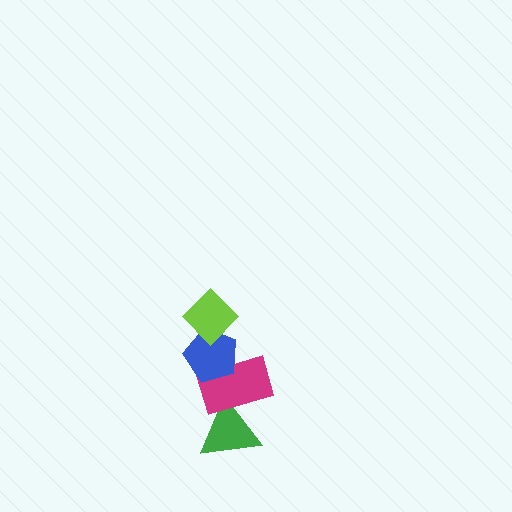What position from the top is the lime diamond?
The lime diamond is 1st from the top.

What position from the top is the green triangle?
The green triangle is 4th from the top.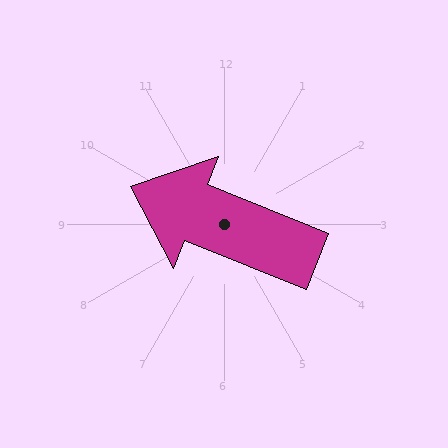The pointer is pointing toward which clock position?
Roughly 10 o'clock.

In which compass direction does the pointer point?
West.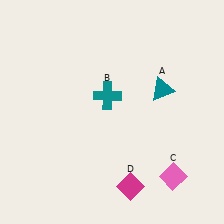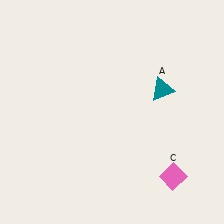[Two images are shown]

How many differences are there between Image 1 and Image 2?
There are 2 differences between the two images.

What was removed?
The teal cross (B), the magenta diamond (D) were removed in Image 2.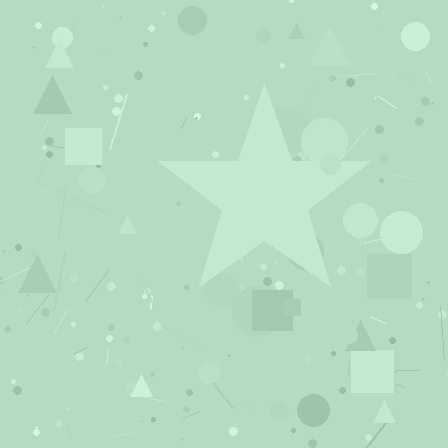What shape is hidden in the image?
A star is hidden in the image.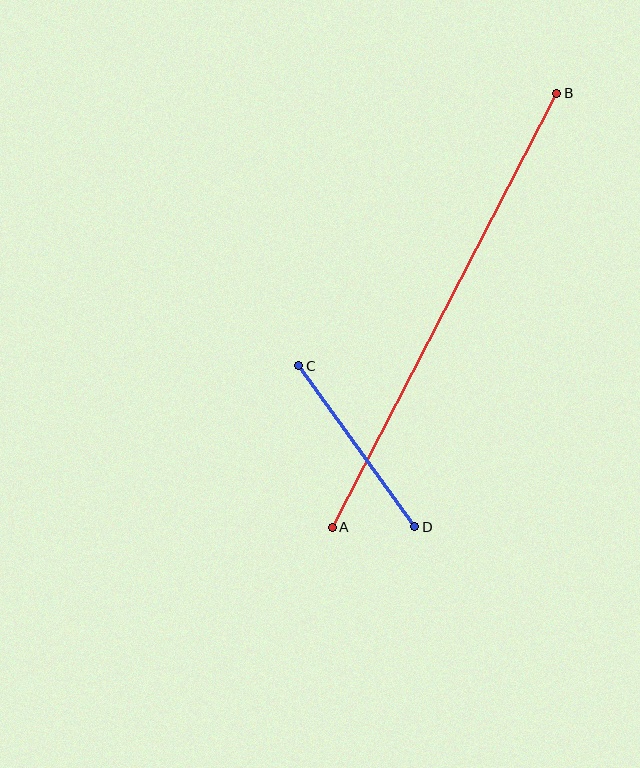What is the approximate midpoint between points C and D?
The midpoint is at approximately (357, 446) pixels.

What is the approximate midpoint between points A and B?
The midpoint is at approximately (445, 310) pixels.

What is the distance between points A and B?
The distance is approximately 488 pixels.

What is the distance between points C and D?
The distance is approximately 198 pixels.